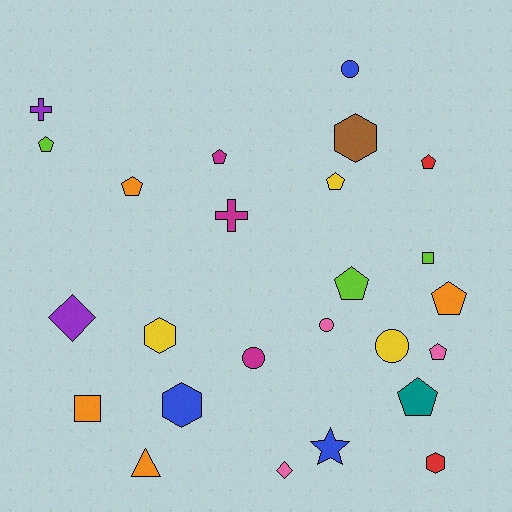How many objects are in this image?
There are 25 objects.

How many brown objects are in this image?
There is 1 brown object.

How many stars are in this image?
There is 1 star.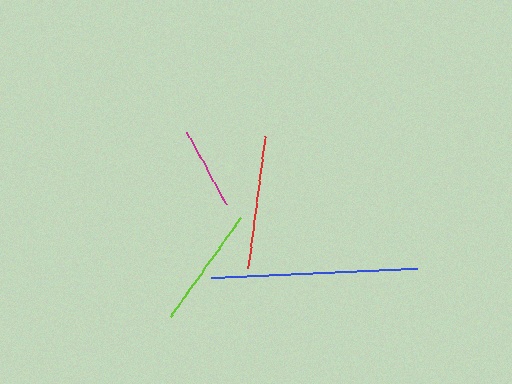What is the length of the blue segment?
The blue segment is approximately 207 pixels long.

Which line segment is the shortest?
The magenta line is the shortest at approximately 82 pixels.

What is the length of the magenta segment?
The magenta segment is approximately 82 pixels long.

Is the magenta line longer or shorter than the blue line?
The blue line is longer than the magenta line.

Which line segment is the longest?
The blue line is the longest at approximately 207 pixels.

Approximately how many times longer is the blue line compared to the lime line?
The blue line is approximately 1.7 times the length of the lime line.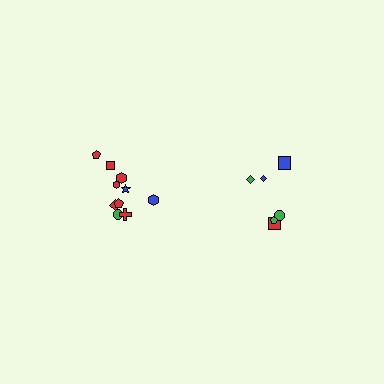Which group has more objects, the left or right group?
The left group.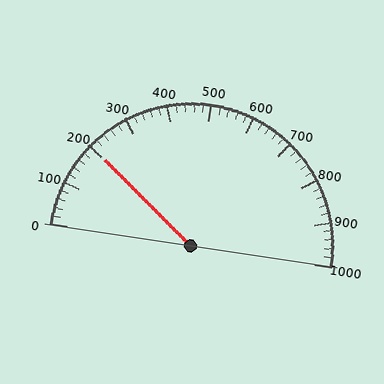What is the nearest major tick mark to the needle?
The nearest major tick mark is 200.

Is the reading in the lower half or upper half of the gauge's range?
The reading is in the lower half of the range (0 to 1000).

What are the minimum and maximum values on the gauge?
The gauge ranges from 0 to 1000.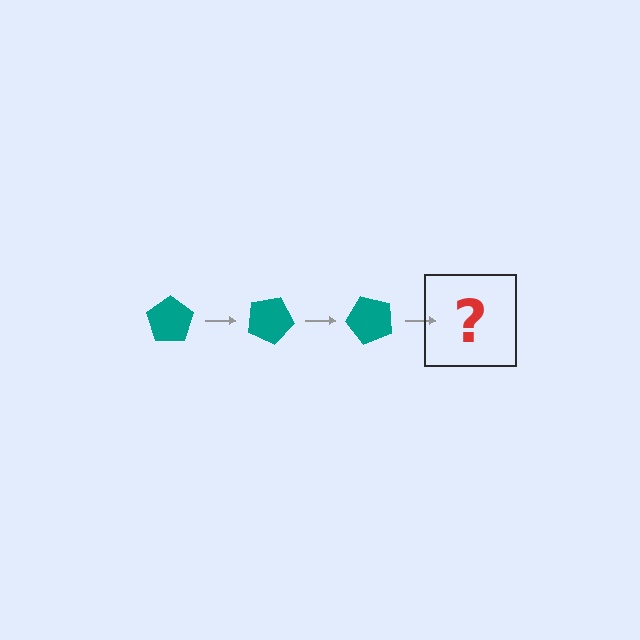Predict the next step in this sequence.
The next step is a teal pentagon rotated 75 degrees.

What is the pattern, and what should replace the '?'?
The pattern is that the pentagon rotates 25 degrees each step. The '?' should be a teal pentagon rotated 75 degrees.